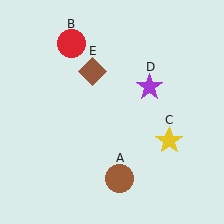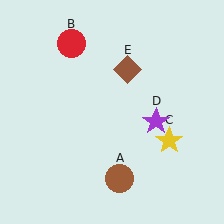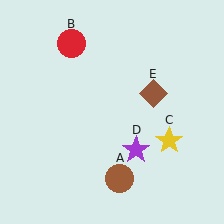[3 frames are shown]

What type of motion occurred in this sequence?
The purple star (object D), brown diamond (object E) rotated clockwise around the center of the scene.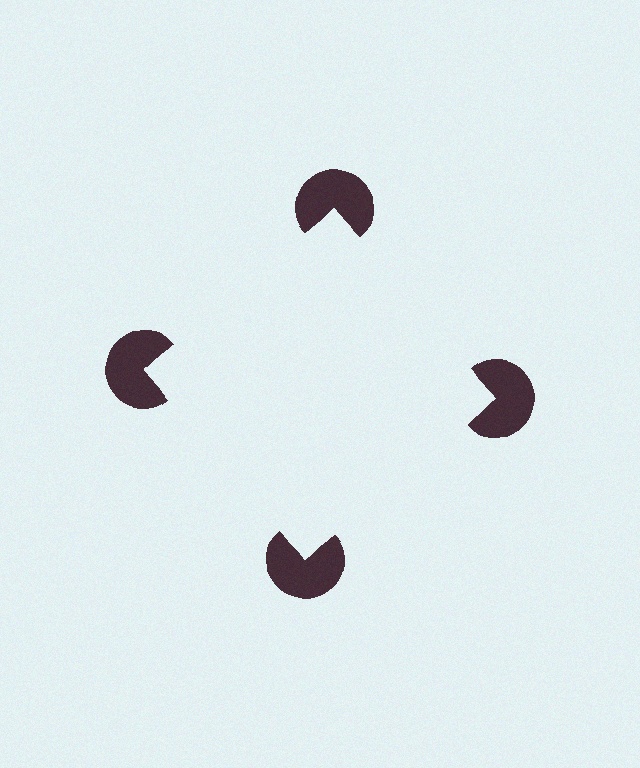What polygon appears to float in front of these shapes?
An illusory square — its edges are inferred from the aligned wedge cuts in the pac-man discs, not physically drawn.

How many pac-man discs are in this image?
There are 4 — one at each vertex of the illusory square.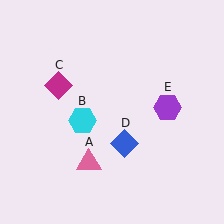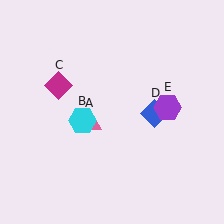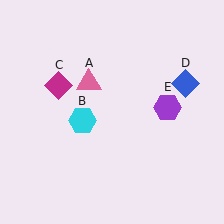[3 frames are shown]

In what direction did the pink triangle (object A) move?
The pink triangle (object A) moved up.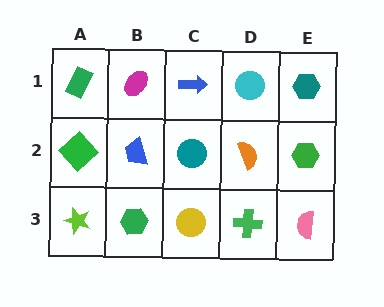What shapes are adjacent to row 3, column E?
A green hexagon (row 2, column E), a green cross (row 3, column D).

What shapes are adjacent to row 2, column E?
A teal hexagon (row 1, column E), a pink semicircle (row 3, column E), an orange semicircle (row 2, column D).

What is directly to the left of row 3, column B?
A lime star.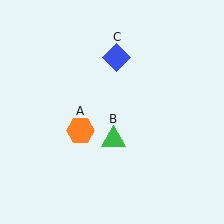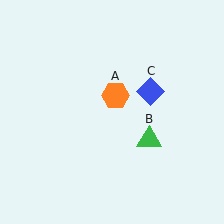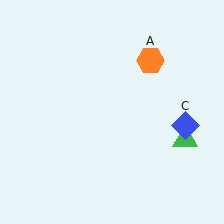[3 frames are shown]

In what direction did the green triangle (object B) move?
The green triangle (object B) moved right.